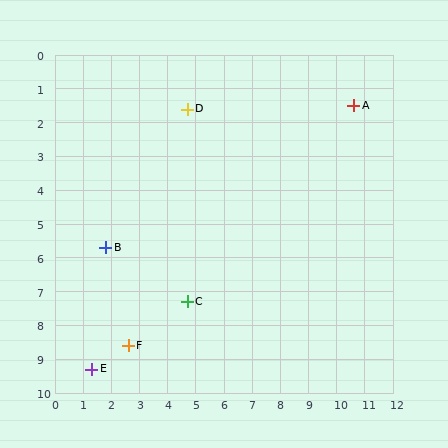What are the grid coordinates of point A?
Point A is at approximately (10.6, 1.5).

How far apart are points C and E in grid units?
Points C and E are about 3.9 grid units apart.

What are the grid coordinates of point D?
Point D is at approximately (4.7, 1.6).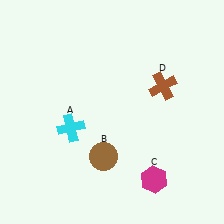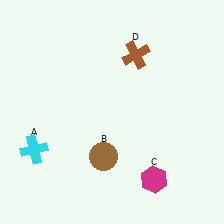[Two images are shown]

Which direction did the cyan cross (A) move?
The cyan cross (A) moved left.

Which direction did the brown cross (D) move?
The brown cross (D) moved up.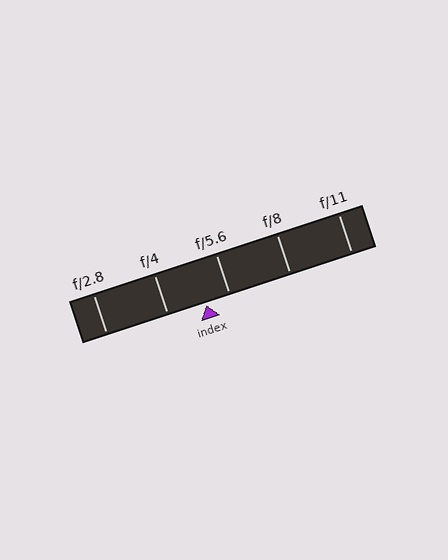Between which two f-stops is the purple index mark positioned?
The index mark is between f/4 and f/5.6.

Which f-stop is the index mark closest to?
The index mark is closest to f/5.6.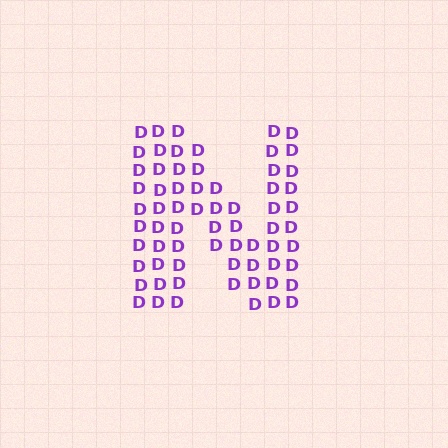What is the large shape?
The large shape is the letter N.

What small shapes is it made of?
It is made of small letter D's.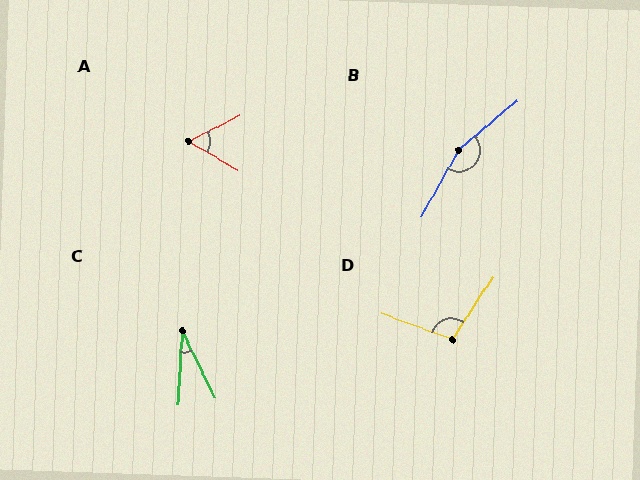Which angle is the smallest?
C, at approximately 29 degrees.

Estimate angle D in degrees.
Approximately 103 degrees.